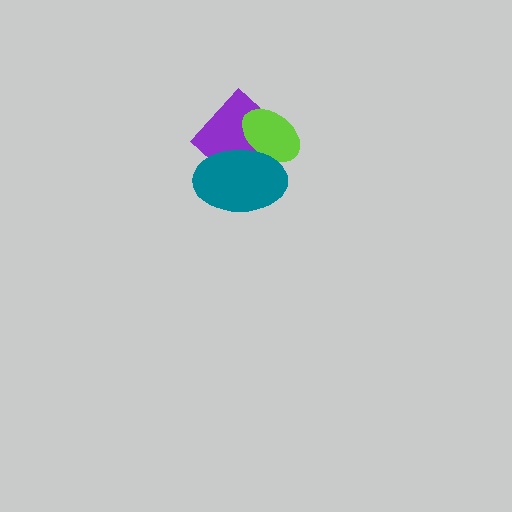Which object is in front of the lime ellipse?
The teal ellipse is in front of the lime ellipse.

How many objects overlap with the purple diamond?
2 objects overlap with the purple diamond.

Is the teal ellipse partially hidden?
No, no other shape covers it.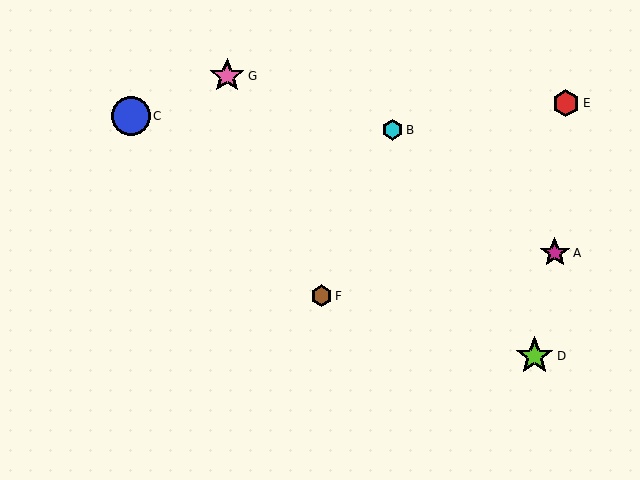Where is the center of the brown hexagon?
The center of the brown hexagon is at (321, 296).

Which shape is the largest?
The blue circle (labeled C) is the largest.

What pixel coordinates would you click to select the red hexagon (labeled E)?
Click at (566, 103) to select the red hexagon E.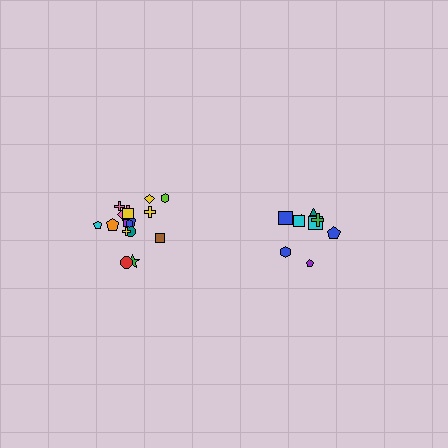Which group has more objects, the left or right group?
The left group.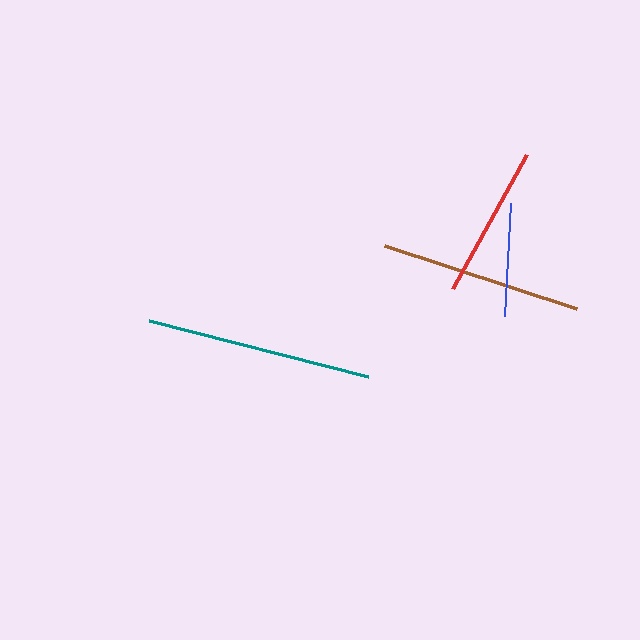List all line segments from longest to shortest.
From longest to shortest: teal, brown, red, blue.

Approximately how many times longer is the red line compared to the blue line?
The red line is approximately 1.3 times the length of the blue line.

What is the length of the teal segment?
The teal segment is approximately 227 pixels long.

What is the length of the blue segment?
The blue segment is approximately 114 pixels long.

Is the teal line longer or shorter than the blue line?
The teal line is longer than the blue line.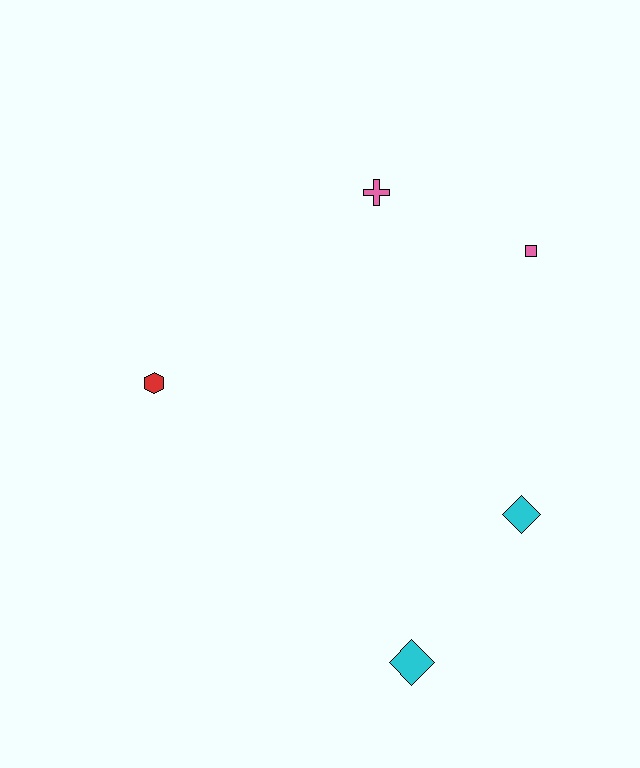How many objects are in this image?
There are 5 objects.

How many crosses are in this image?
There is 1 cross.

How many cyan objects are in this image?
There are 2 cyan objects.